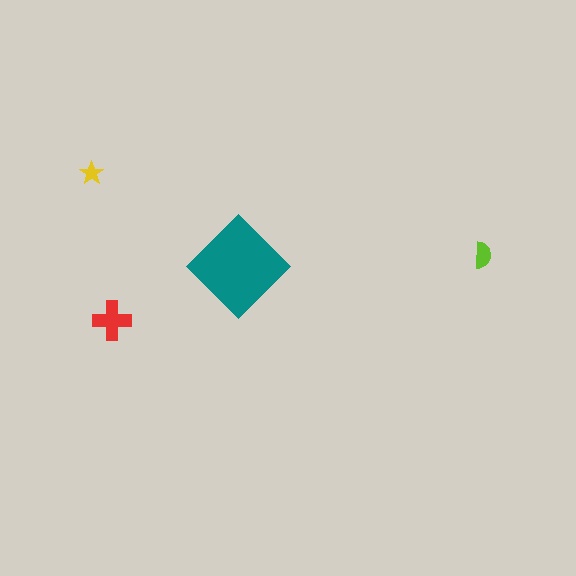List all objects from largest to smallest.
The teal diamond, the red cross, the lime semicircle, the yellow star.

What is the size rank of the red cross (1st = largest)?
2nd.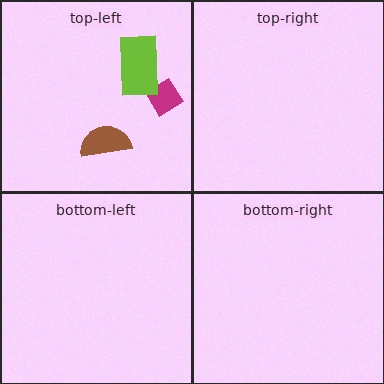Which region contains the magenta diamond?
The top-left region.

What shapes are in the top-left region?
The magenta diamond, the lime rectangle, the brown semicircle.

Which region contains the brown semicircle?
The top-left region.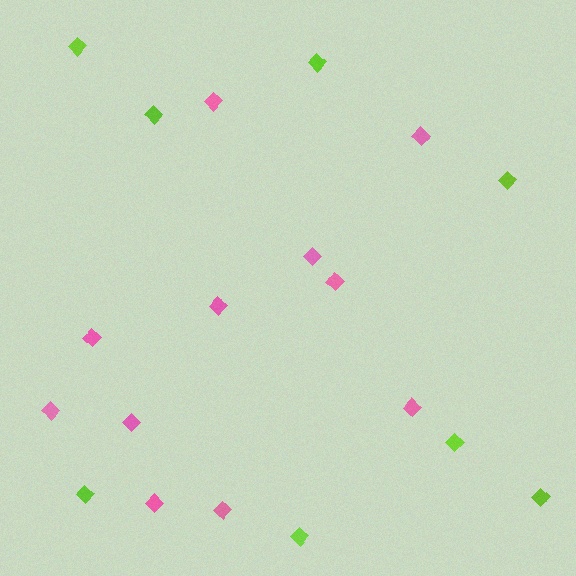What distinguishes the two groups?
There are 2 groups: one group of lime diamonds (8) and one group of pink diamonds (11).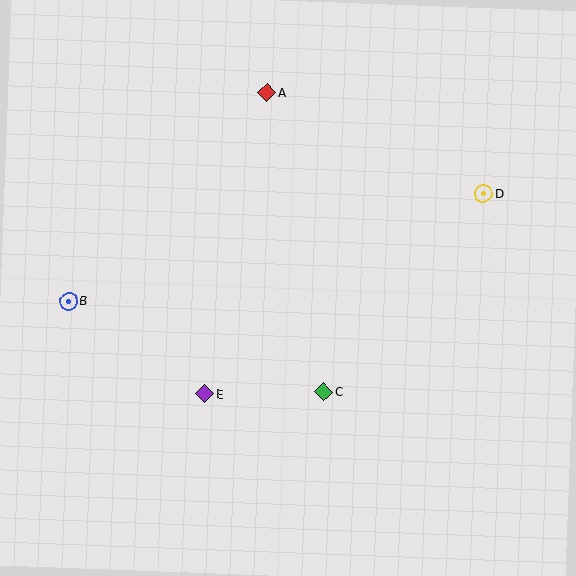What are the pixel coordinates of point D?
Point D is at (483, 194).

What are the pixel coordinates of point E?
Point E is at (205, 394).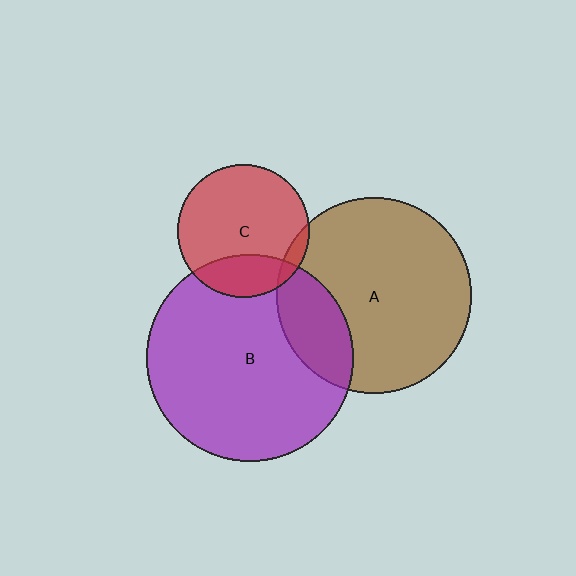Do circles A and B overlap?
Yes.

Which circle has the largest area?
Circle B (purple).